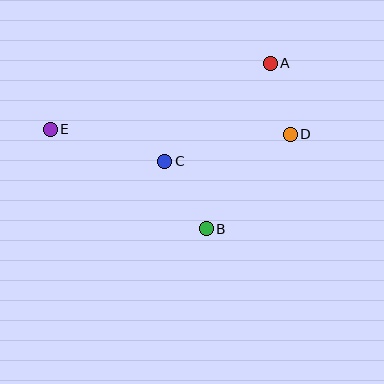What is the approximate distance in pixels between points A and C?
The distance between A and C is approximately 144 pixels.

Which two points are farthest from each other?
Points D and E are farthest from each other.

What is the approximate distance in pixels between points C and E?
The distance between C and E is approximately 119 pixels.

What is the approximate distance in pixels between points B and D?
The distance between B and D is approximately 126 pixels.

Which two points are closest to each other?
Points A and D are closest to each other.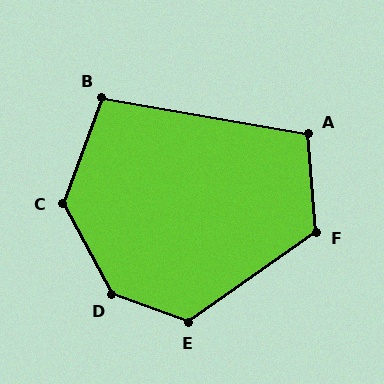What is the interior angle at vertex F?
Approximately 121 degrees (obtuse).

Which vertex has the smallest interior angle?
B, at approximately 101 degrees.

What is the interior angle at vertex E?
Approximately 125 degrees (obtuse).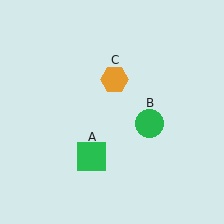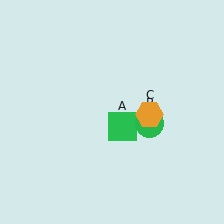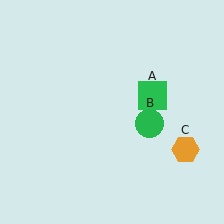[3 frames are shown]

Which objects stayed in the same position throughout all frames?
Green circle (object B) remained stationary.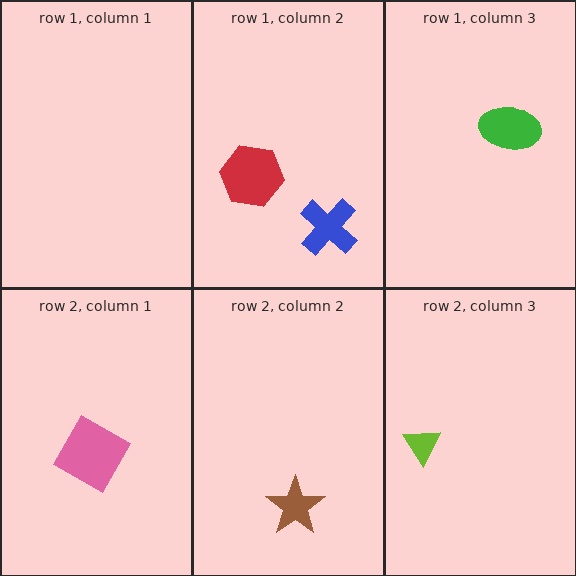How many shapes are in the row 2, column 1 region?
1.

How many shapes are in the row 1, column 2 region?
2.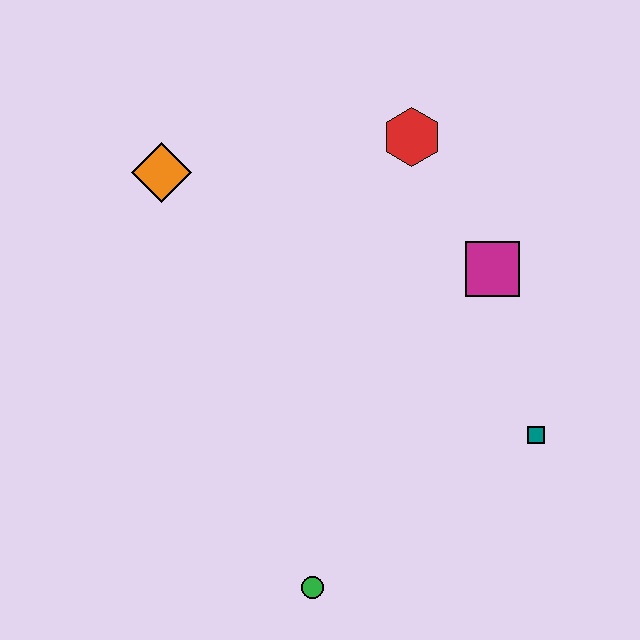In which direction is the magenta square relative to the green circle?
The magenta square is above the green circle.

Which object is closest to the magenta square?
The red hexagon is closest to the magenta square.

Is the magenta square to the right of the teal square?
No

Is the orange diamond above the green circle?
Yes